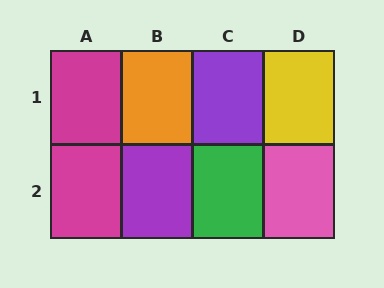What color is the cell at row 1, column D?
Yellow.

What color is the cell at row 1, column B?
Orange.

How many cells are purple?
2 cells are purple.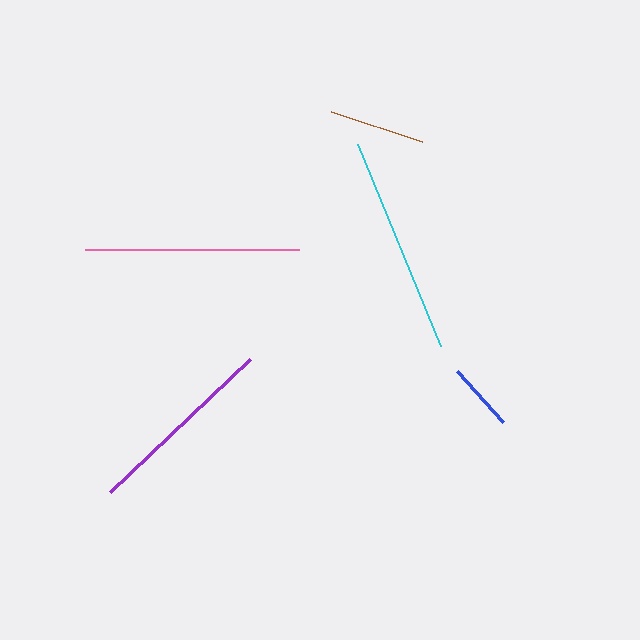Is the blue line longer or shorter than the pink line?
The pink line is longer than the blue line.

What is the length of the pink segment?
The pink segment is approximately 215 pixels long.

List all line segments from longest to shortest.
From longest to shortest: cyan, pink, purple, brown, blue.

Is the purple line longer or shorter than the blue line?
The purple line is longer than the blue line.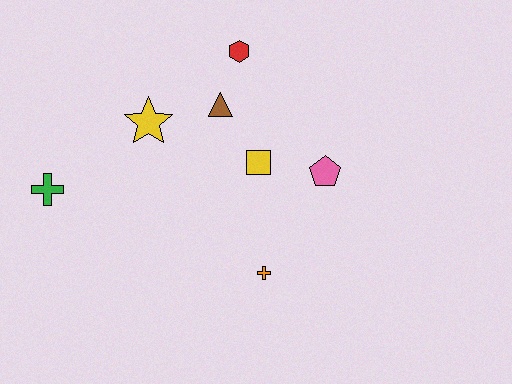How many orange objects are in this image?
There is 1 orange object.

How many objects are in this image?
There are 7 objects.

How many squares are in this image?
There is 1 square.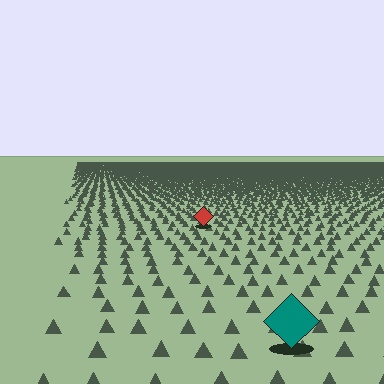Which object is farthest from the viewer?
The red diamond is farthest from the viewer. It appears smaller and the ground texture around it is denser.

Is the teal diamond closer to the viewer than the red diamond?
Yes. The teal diamond is closer — you can tell from the texture gradient: the ground texture is coarser near it.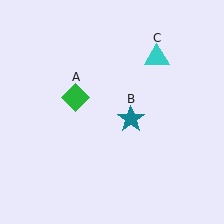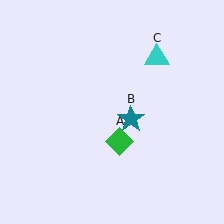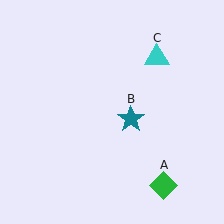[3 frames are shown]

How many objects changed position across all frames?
1 object changed position: green diamond (object A).